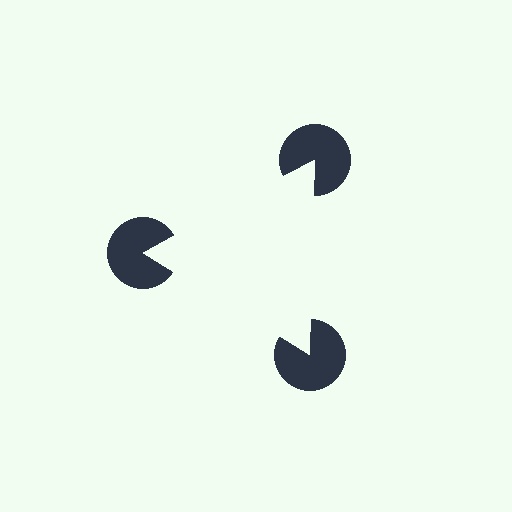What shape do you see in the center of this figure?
An illusory triangle — its edges are inferred from the aligned wedge cuts in the pac-man discs, not physically drawn.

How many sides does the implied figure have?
3 sides.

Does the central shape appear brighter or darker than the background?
It typically appears slightly brighter than the background, even though no actual brightness change is drawn.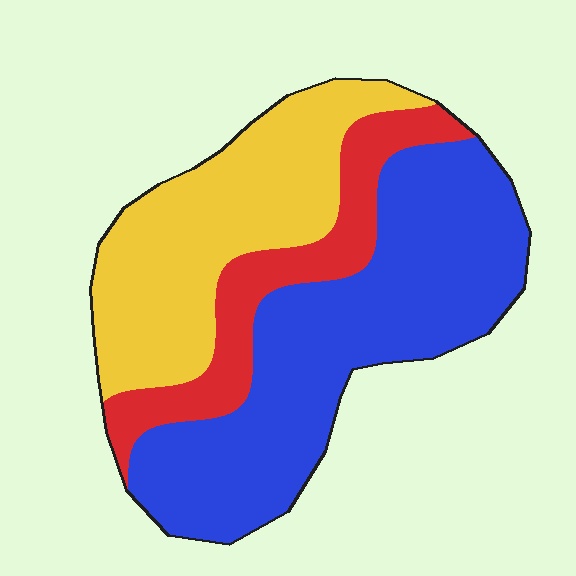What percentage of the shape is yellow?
Yellow covers 33% of the shape.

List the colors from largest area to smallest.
From largest to smallest: blue, yellow, red.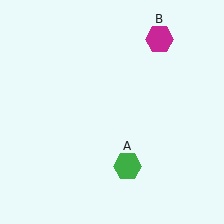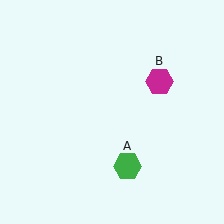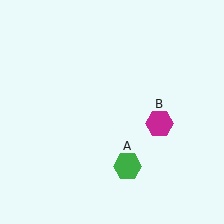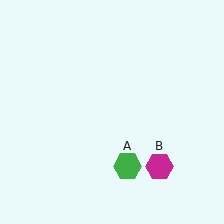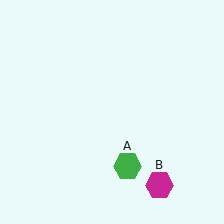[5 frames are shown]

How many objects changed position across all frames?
1 object changed position: magenta hexagon (object B).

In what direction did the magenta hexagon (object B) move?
The magenta hexagon (object B) moved down.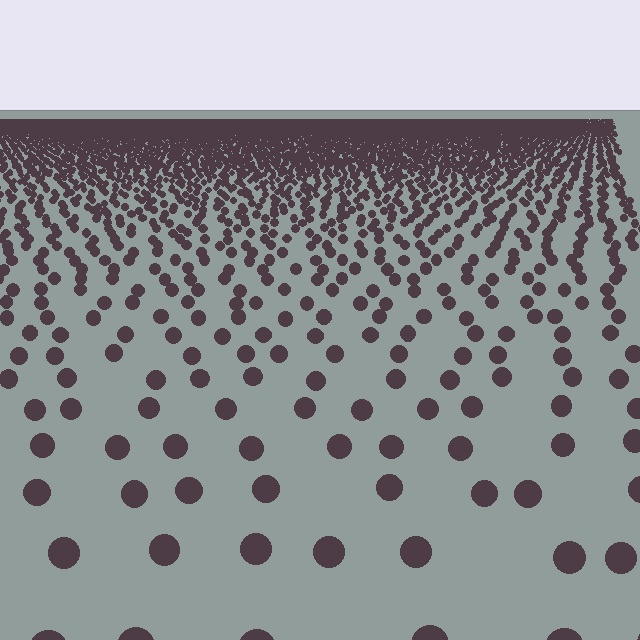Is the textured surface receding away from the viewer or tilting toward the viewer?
The surface is receding away from the viewer. Texture elements get smaller and denser toward the top.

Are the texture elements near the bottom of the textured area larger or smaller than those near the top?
Larger. Near the bottom, elements are closer to the viewer and appear at a bigger on-screen size.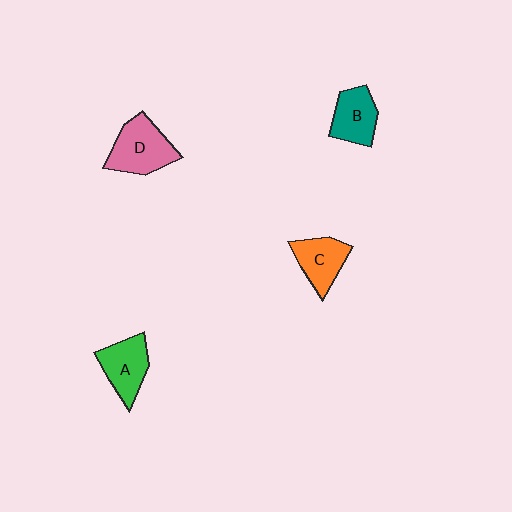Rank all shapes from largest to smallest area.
From largest to smallest: D (pink), A (green), C (orange), B (teal).